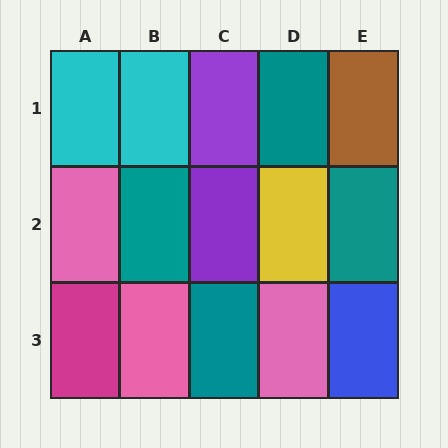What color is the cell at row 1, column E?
Brown.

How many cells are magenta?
1 cell is magenta.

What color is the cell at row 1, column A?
Cyan.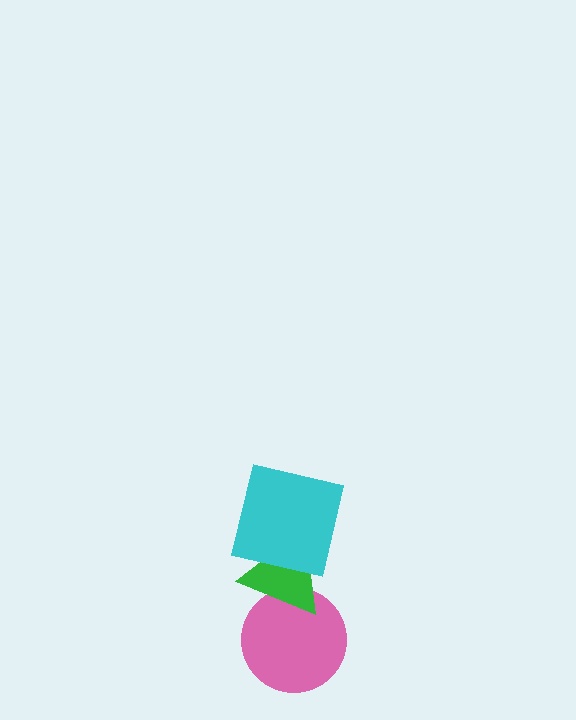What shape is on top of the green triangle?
The cyan square is on top of the green triangle.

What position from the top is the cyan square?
The cyan square is 1st from the top.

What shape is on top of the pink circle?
The green triangle is on top of the pink circle.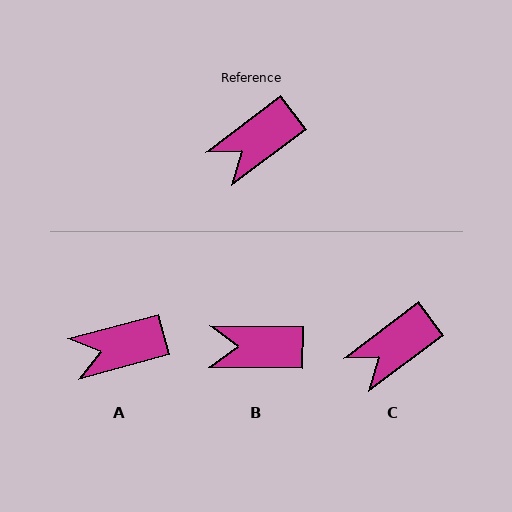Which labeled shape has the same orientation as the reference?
C.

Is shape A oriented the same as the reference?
No, it is off by about 22 degrees.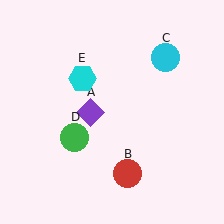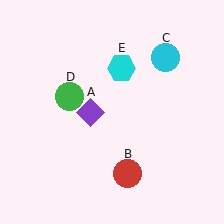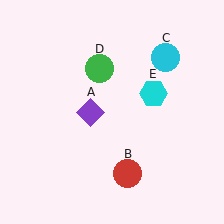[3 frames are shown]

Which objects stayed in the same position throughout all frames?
Purple diamond (object A) and red circle (object B) and cyan circle (object C) remained stationary.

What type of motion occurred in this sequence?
The green circle (object D), cyan hexagon (object E) rotated clockwise around the center of the scene.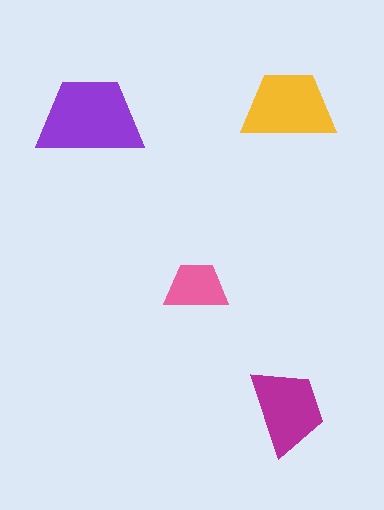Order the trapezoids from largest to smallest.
the purple one, the yellow one, the magenta one, the pink one.